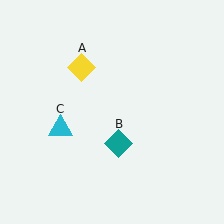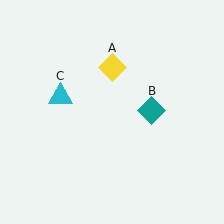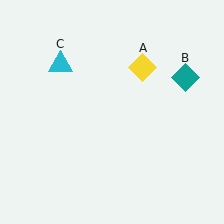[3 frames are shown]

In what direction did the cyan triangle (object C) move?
The cyan triangle (object C) moved up.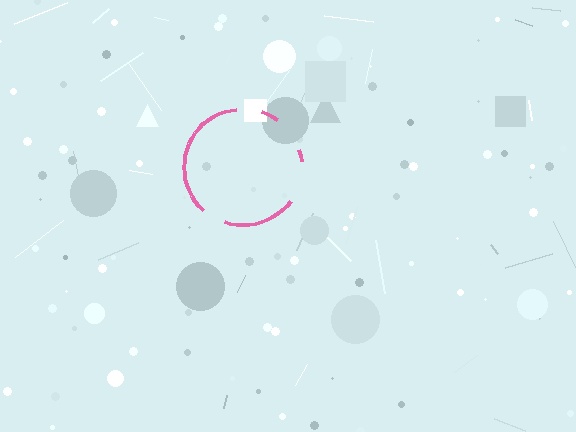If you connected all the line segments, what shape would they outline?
They would outline a circle.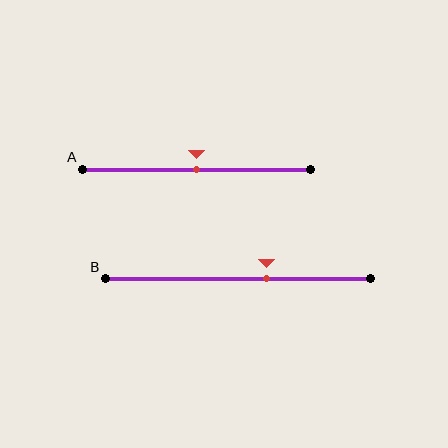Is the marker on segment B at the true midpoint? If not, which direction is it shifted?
No, the marker on segment B is shifted to the right by about 11% of the segment length.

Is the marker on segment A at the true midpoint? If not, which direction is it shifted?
Yes, the marker on segment A is at the true midpoint.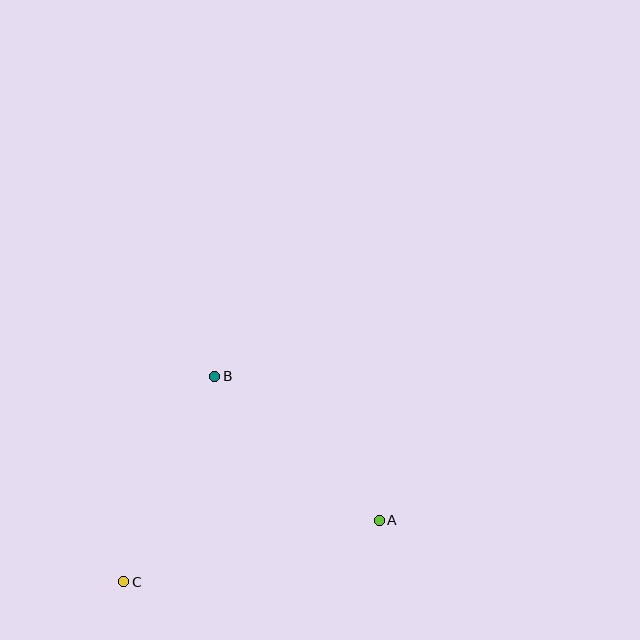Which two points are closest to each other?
Points A and B are closest to each other.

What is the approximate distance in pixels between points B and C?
The distance between B and C is approximately 225 pixels.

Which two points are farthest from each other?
Points A and C are farthest from each other.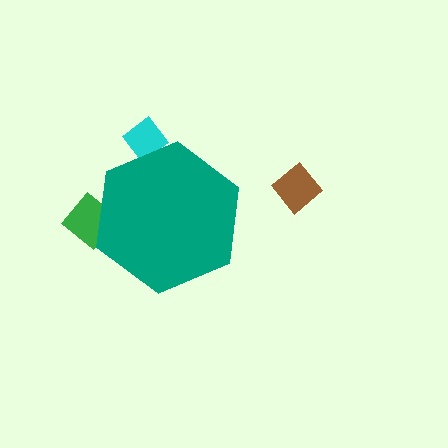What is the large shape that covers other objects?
A teal hexagon.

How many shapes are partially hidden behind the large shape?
2 shapes are partially hidden.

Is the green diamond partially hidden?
Yes, the green diamond is partially hidden behind the teal hexagon.